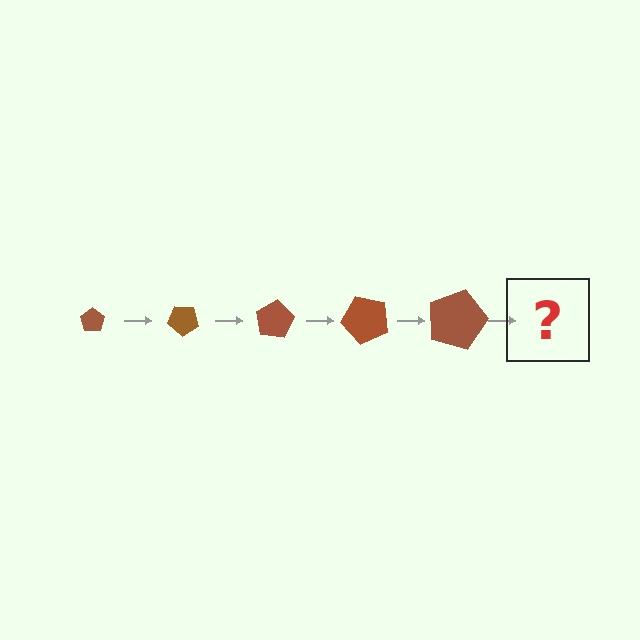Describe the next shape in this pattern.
It should be a pentagon, larger than the previous one and rotated 200 degrees from the start.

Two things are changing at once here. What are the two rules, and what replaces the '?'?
The two rules are that the pentagon grows larger each step and it rotates 40 degrees each step. The '?' should be a pentagon, larger than the previous one and rotated 200 degrees from the start.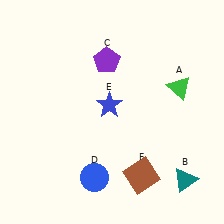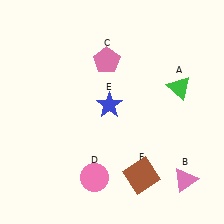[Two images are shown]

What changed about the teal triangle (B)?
In Image 1, B is teal. In Image 2, it changed to pink.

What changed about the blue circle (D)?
In Image 1, D is blue. In Image 2, it changed to pink.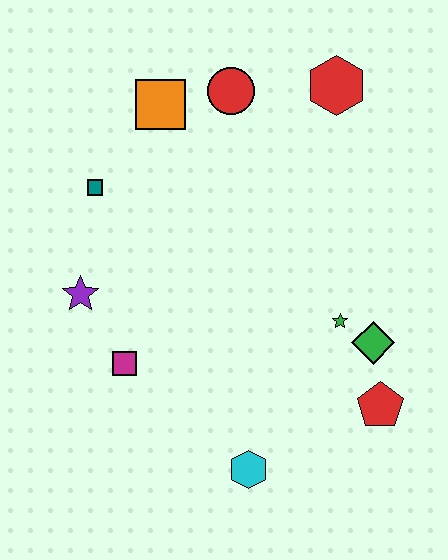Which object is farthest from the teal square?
The red pentagon is farthest from the teal square.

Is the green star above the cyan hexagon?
Yes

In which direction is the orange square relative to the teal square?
The orange square is above the teal square.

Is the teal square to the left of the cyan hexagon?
Yes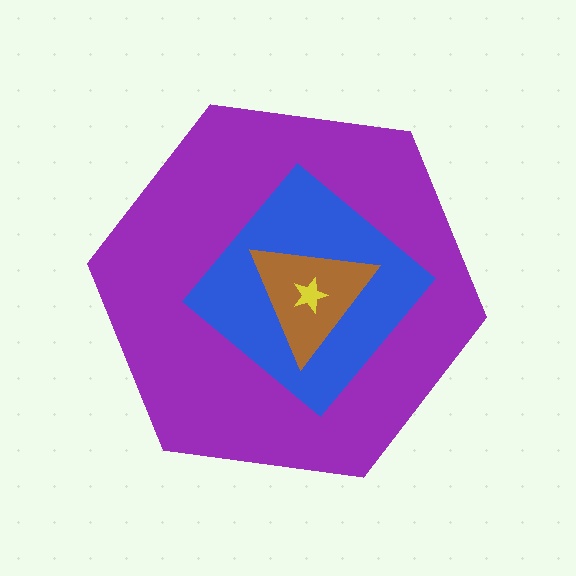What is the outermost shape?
The purple hexagon.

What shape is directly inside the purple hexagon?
The blue diamond.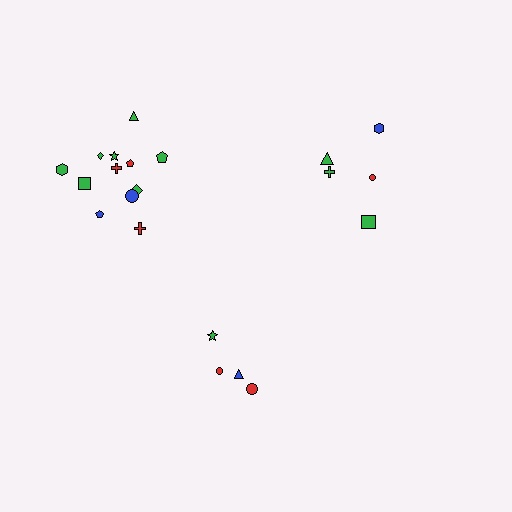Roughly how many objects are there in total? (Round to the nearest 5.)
Roughly 20 objects in total.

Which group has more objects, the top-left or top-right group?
The top-left group.